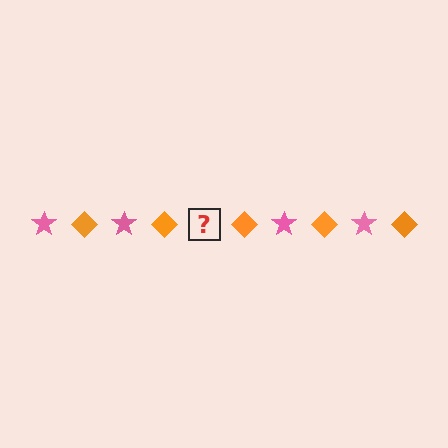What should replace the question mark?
The question mark should be replaced with a pink star.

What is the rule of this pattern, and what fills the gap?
The rule is that the pattern alternates between pink star and orange diamond. The gap should be filled with a pink star.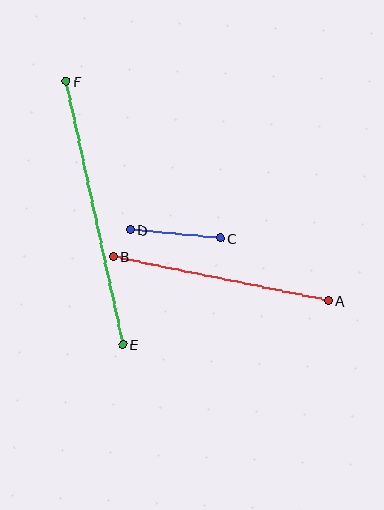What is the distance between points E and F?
The distance is approximately 269 pixels.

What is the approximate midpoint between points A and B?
The midpoint is at approximately (221, 278) pixels.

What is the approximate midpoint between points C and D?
The midpoint is at approximately (175, 234) pixels.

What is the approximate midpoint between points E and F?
The midpoint is at approximately (95, 213) pixels.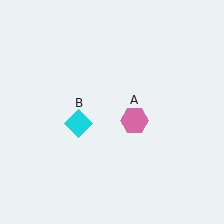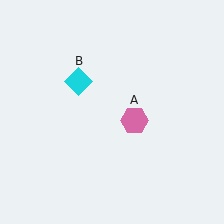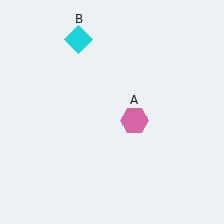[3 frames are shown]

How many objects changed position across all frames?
1 object changed position: cyan diamond (object B).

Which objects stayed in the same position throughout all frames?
Pink hexagon (object A) remained stationary.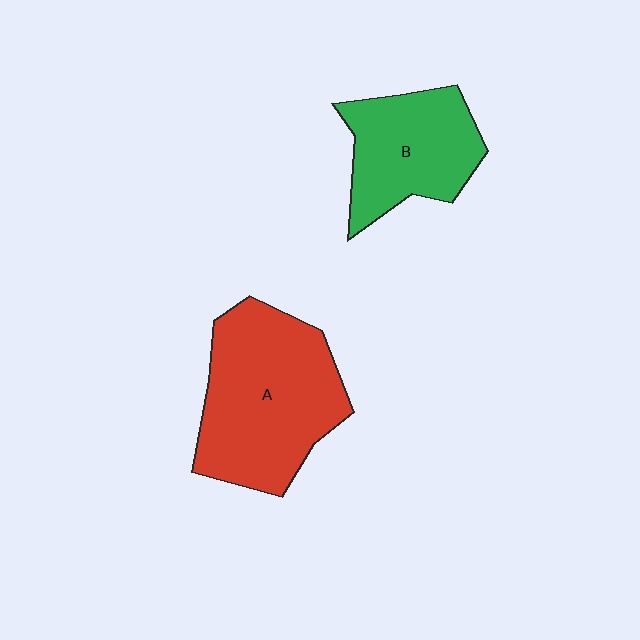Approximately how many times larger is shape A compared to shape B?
Approximately 1.5 times.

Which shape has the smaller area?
Shape B (green).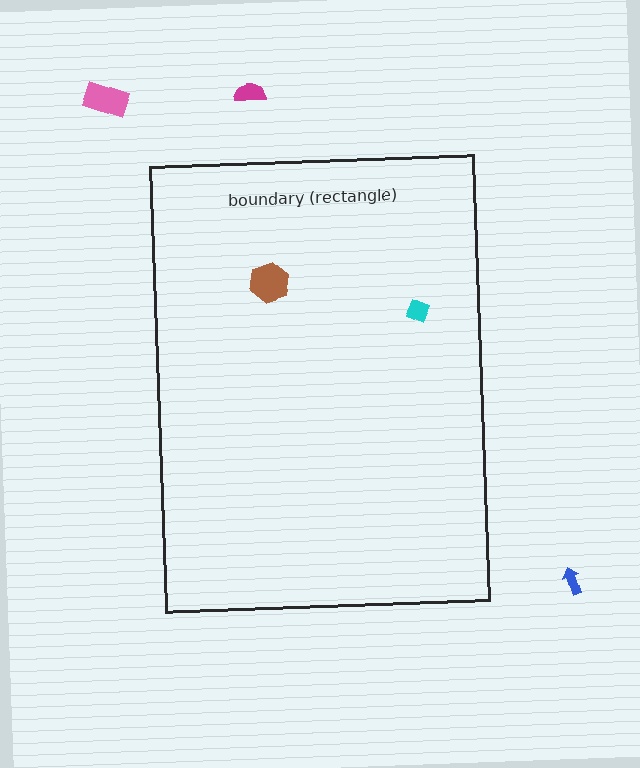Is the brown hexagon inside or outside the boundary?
Inside.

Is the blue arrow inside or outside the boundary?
Outside.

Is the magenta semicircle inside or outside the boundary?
Outside.